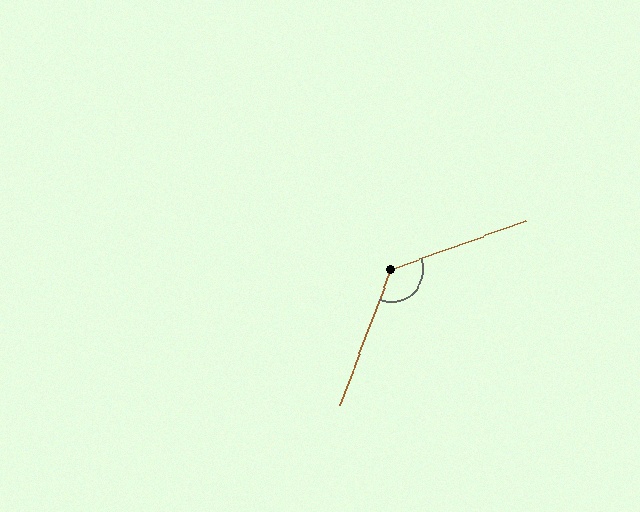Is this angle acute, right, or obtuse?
It is obtuse.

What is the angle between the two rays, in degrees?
Approximately 130 degrees.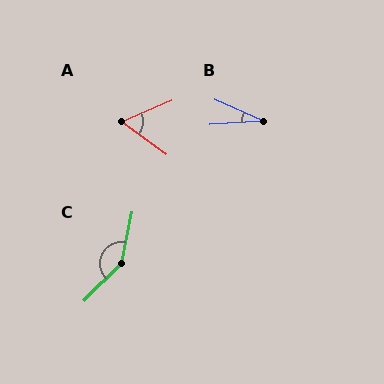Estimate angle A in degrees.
Approximately 59 degrees.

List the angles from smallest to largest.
B (28°), A (59°), C (147°).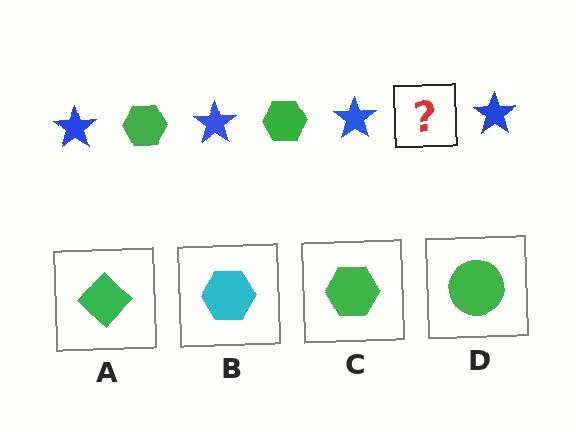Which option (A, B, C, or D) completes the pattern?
C.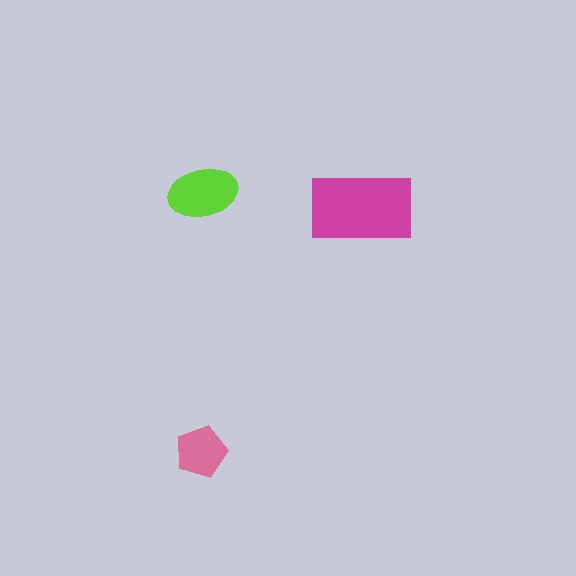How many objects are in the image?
There are 3 objects in the image.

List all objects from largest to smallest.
The magenta rectangle, the lime ellipse, the pink pentagon.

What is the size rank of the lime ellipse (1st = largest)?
2nd.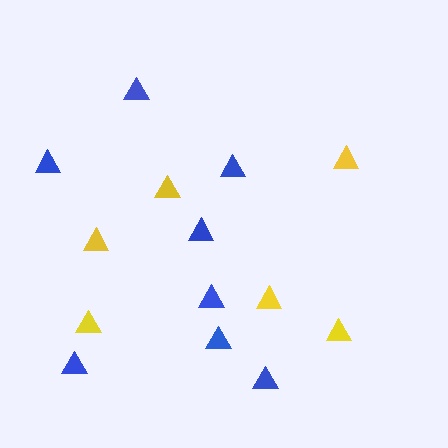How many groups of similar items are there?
There are 2 groups: one group of blue triangles (8) and one group of yellow triangles (6).